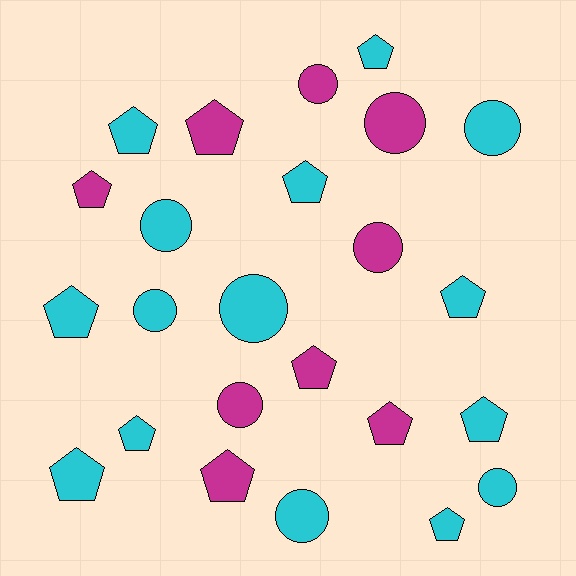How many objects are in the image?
There are 24 objects.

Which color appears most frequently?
Cyan, with 15 objects.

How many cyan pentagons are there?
There are 9 cyan pentagons.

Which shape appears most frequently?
Pentagon, with 14 objects.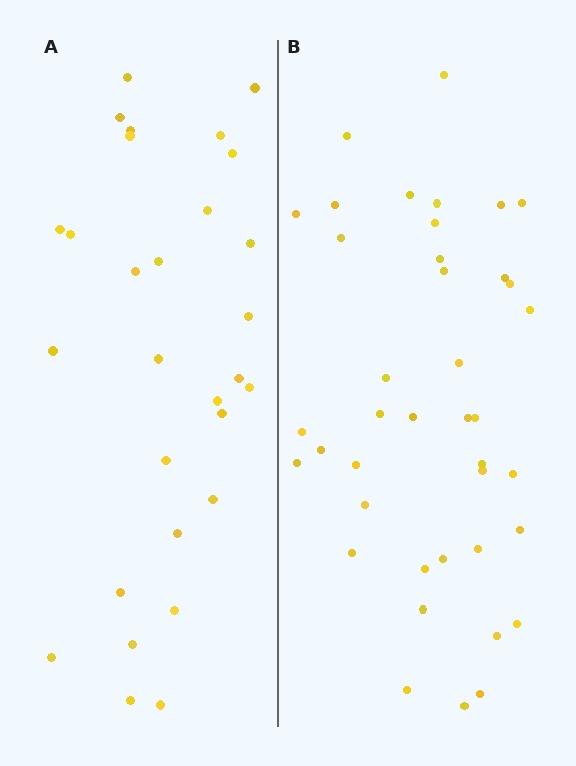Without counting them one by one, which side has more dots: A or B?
Region B (the right region) has more dots.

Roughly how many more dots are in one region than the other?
Region B has roughly 12 or so more dots than region A.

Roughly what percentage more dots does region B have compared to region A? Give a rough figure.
About 40% more.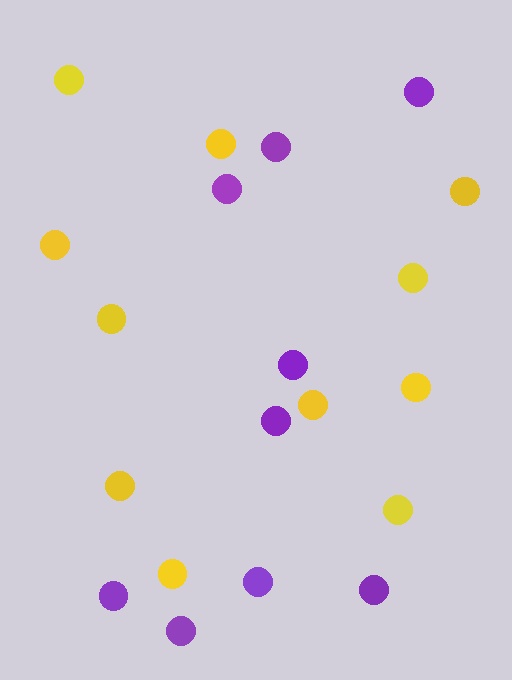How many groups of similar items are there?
There are 2 groups: one group of purple circles (9) and one group of yellow circles (11).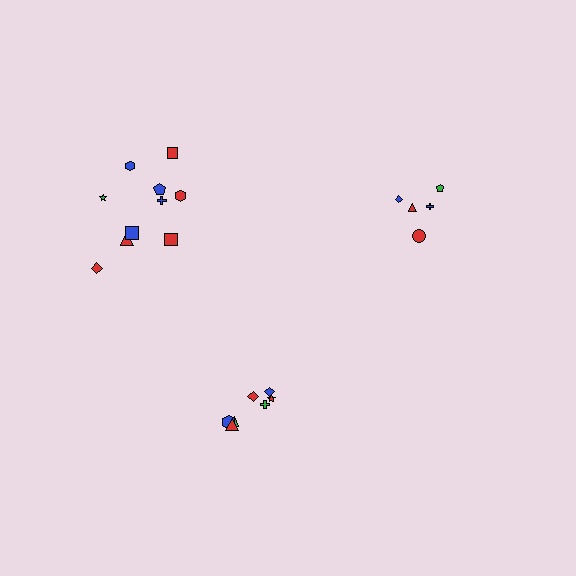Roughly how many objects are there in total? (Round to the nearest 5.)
Roughly 20 objects in total.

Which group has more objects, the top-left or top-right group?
The top-left group.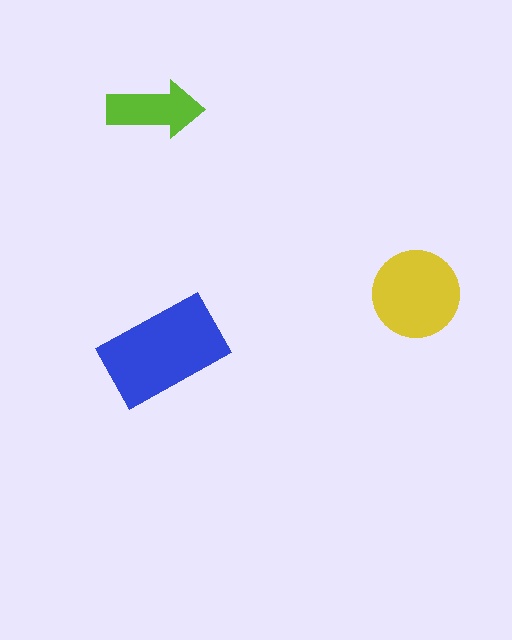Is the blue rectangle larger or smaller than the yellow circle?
Larger.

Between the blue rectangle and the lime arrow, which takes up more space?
The blue rectangle.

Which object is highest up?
The lime arrow is topmost.